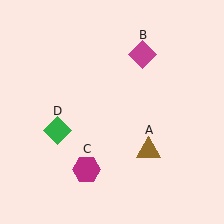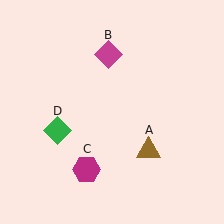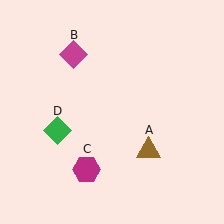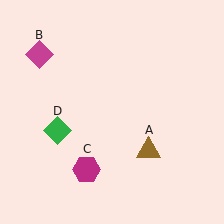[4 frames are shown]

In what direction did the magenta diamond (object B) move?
The magenta diamond (object B) moved left.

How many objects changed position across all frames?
1 object changed position: magenta diamond (object B).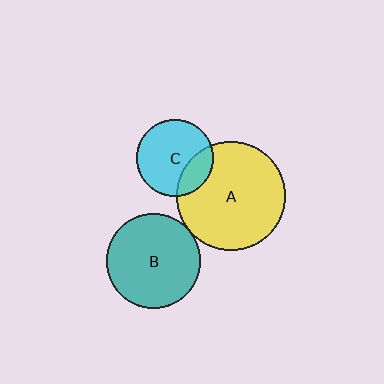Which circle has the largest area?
Circle A (yellow).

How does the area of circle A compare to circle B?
Approximately 1.3 times.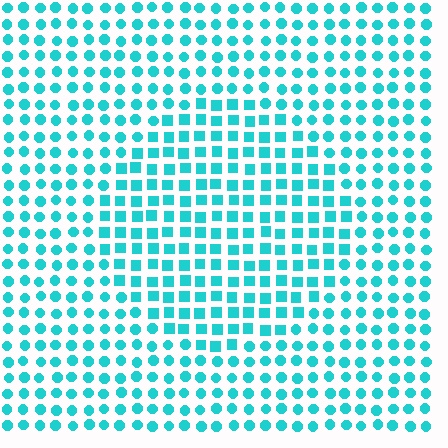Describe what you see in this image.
The image is filled with small cyan elements arranged in a uniform grid. A circle-shaped region contains squares, while the surrounding area contains circles. The boundary is defined purely by the change in element shape.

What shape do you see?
I see a circle.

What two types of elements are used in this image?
The image uses squares inside the circle region and circles outside it.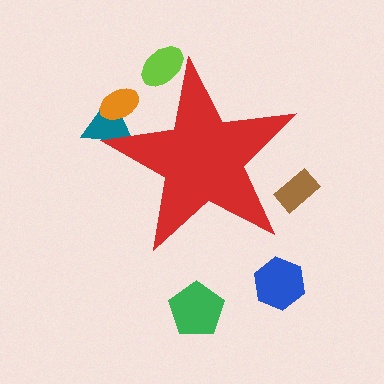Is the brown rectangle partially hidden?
Yes, the brown rectangle is partially hidden behind the red star.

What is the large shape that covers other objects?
A red star.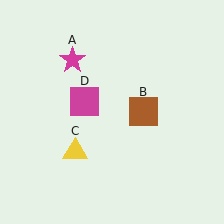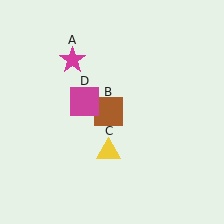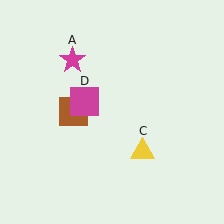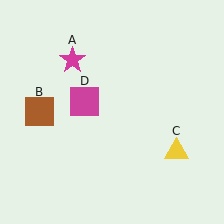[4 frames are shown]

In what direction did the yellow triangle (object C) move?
The yellow triangle (object C) moved right.